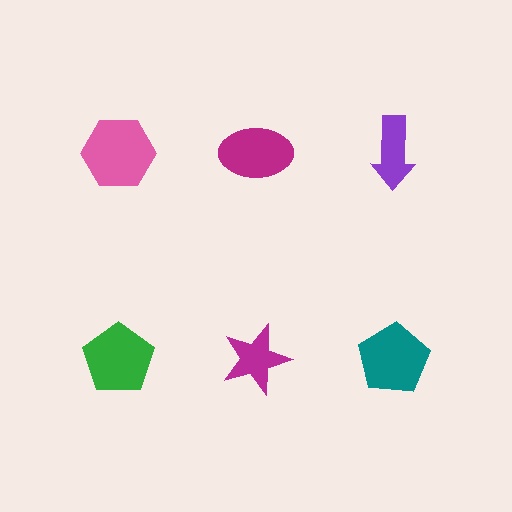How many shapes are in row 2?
3 shapes.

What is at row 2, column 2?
A magenta star.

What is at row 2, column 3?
A teal pentagon.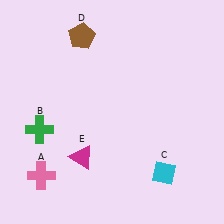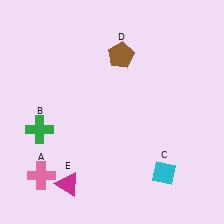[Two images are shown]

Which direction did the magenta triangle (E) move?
The magenta triangle (E) moved down.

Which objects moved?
The objects that moved are: the brown pentagon (D), the magenta triangle (E).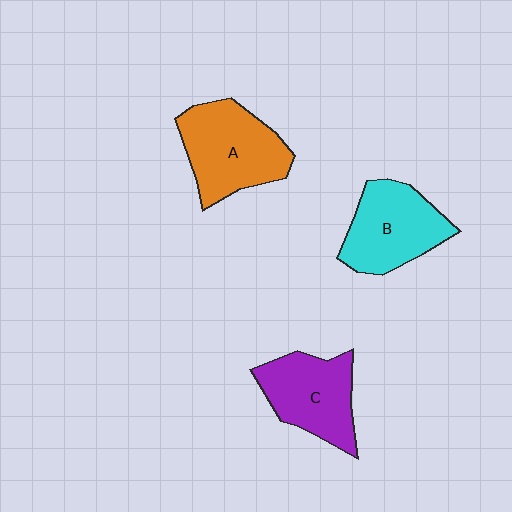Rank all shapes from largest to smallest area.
From largest to smallest: A (orange), B (cyan), C (purple).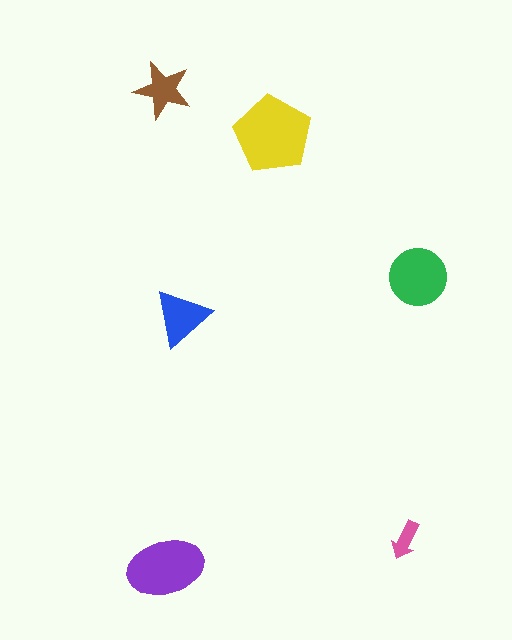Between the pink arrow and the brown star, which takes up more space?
The brown star.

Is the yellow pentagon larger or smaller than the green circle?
Larger.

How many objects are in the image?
There are 6 objects in the image.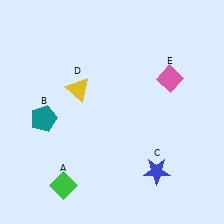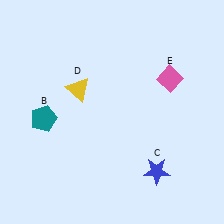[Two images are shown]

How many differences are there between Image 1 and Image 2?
There is 1 difference between the two images.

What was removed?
The green diamond (A) was removed in Image 2.